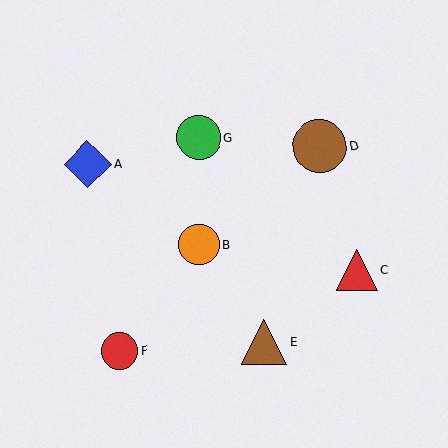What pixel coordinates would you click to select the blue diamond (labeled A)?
Click at (88, 164) to select the blue diamond A.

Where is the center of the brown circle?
The center of the brown circle is at (320, 146).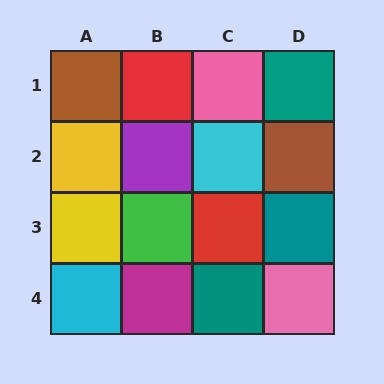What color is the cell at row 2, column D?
Brown.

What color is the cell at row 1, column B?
Red.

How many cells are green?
1 cell is green.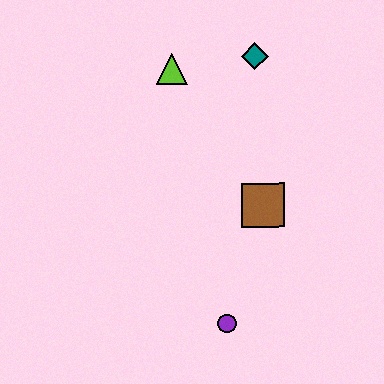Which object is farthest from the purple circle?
The teal diamond is farthest from the purple circle.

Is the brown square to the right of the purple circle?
Yes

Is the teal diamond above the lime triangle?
Yes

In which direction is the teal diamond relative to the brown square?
The teal diamond is above the brown square.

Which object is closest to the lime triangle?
The teal diamond is closest to the lime triangle.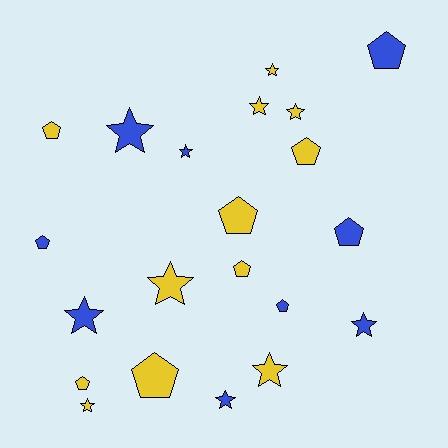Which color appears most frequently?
Yellow, with 12 objects.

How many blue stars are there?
There are 5 blue stars.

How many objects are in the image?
There are 21 objects.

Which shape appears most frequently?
Star, with 11 objects.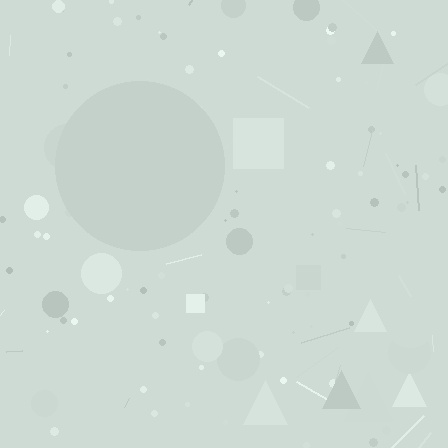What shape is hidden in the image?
A circle is hidden in the image.